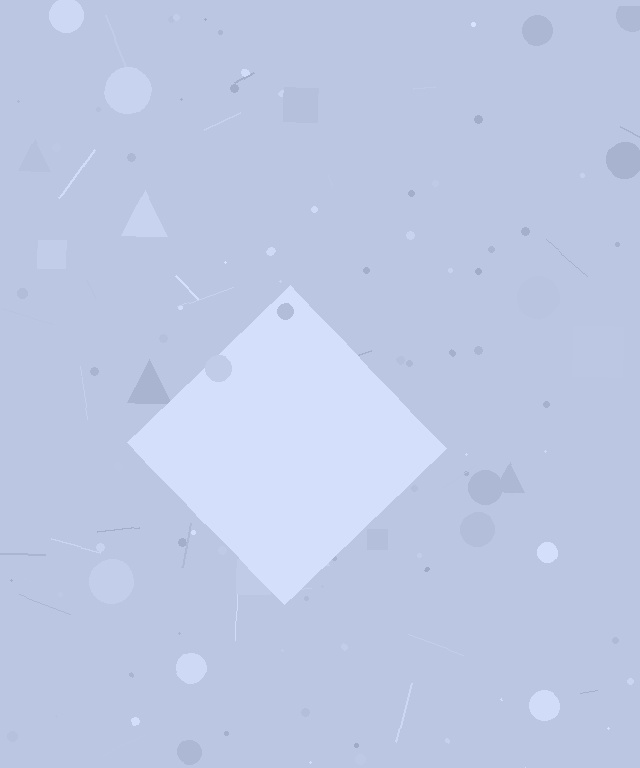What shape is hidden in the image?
A diamond is hidden in the image.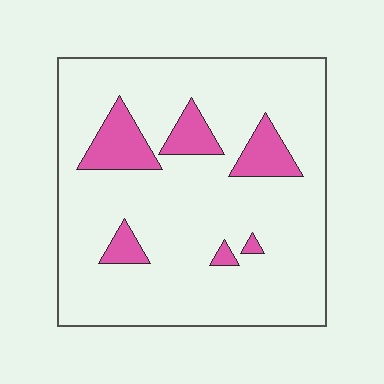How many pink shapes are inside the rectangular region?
6.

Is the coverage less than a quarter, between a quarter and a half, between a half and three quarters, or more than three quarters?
Less than a quarter.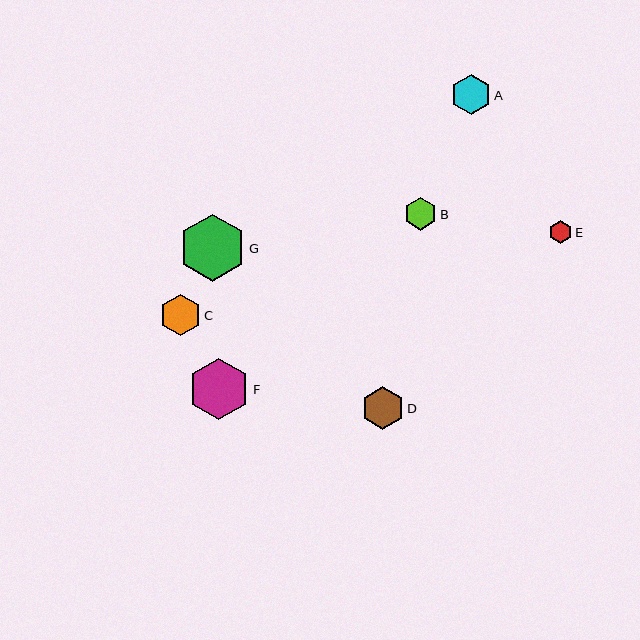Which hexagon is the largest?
Hexagon G is the largest with a size of approximately 67 pixels.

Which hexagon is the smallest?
Hexagon E is the smallest with a size of approximately 23 pixels.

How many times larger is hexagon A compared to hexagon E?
Hexagon A is approximately 1.7 times the size of hexagon E.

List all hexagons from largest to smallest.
From largest to smallest: G, F, D, C, A, B, E.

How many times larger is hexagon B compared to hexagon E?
Hexagon B is approximately 1.4 times the size of hexagon E.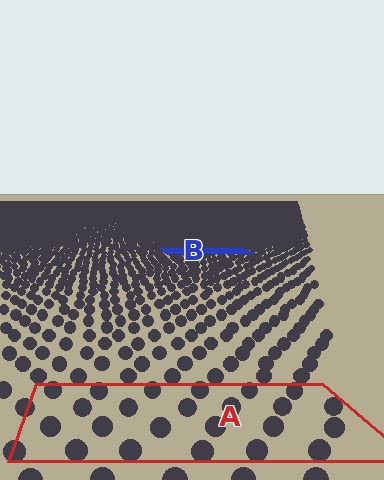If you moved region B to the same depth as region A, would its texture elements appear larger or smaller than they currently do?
They would appear larger. At a closer depth, the same texture elements are projected at a bigger on-screen size.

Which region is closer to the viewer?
Region A is closer. The texture elements there are larger and more spread out.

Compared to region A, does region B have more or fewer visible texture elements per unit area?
Region B has more texture elements per unit area — they are packed more densely because it is farther away.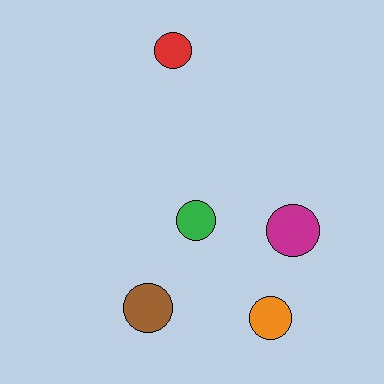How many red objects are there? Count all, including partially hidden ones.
There is 1 red object.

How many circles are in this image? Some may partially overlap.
There are 5 circles.